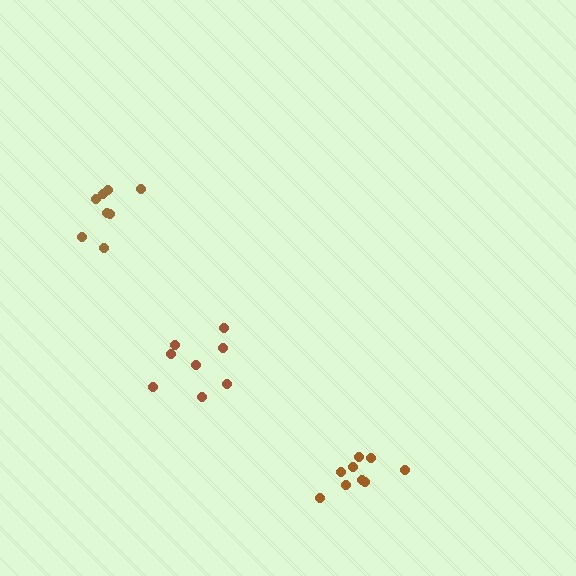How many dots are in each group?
Group 1: 9 dots, Group 2: 8 dots, Group 3: 8 dots (25 total).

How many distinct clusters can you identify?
There are 3 distinct clusters.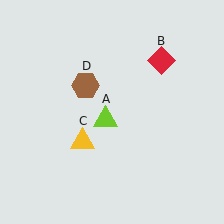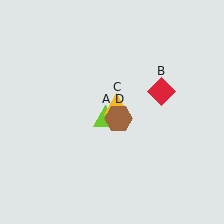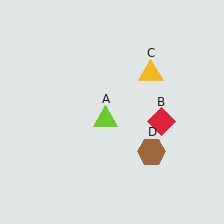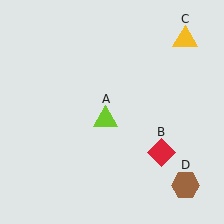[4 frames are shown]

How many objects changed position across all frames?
3 objects changed position: red diamond (object B), yellow triangle (object C), brown hexagon (object D).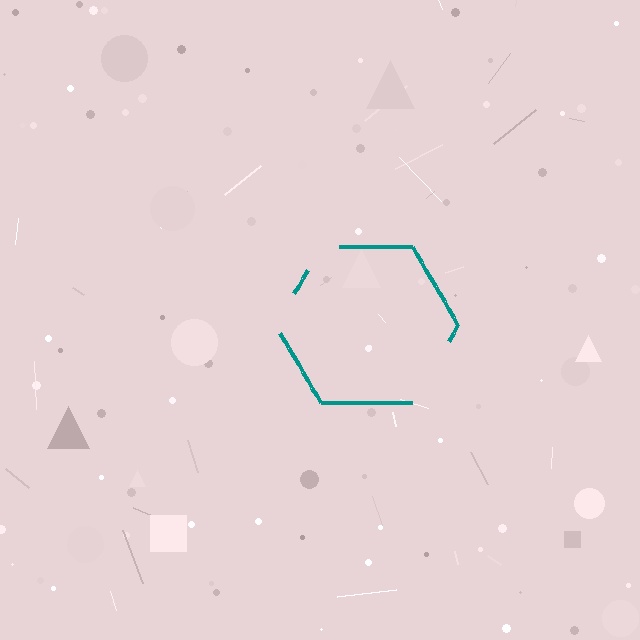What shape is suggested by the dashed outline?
The dashed outline suggests a hexagon.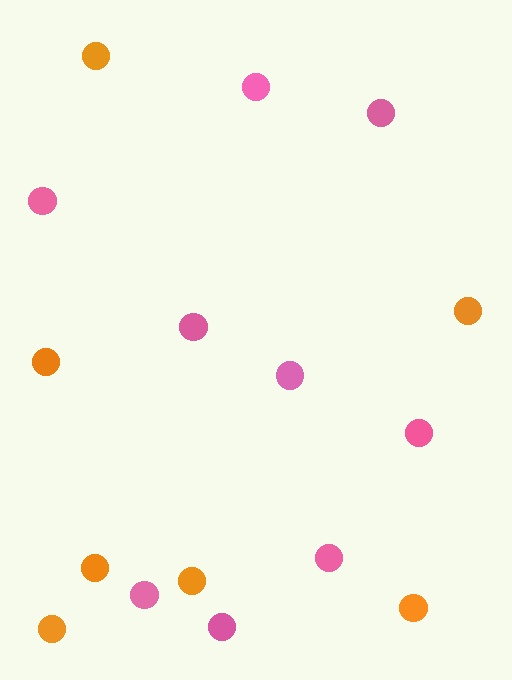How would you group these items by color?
There are 2 groups: one group of orange circles (7) and one group of pink circles (9).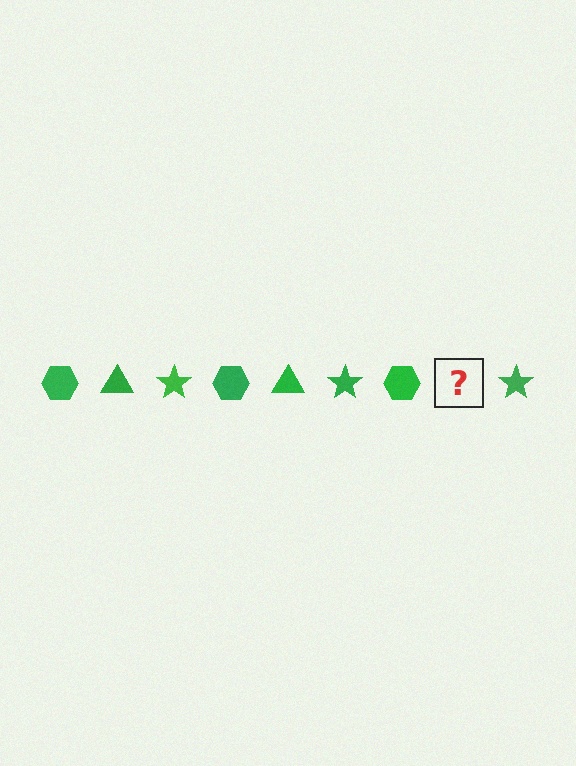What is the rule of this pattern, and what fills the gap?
The rule is that the pattern cycles through hexagon, triangle, star shapes in green. The gap should be filled with a green triangle.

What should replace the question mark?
The question mark should be replaced with a green triangle.